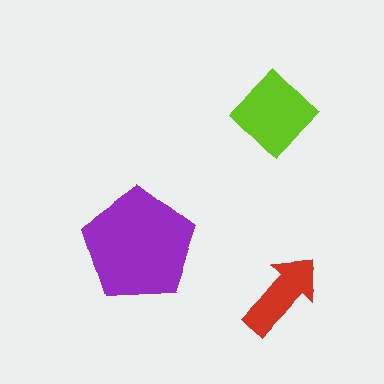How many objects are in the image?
There are 3 objects in the image.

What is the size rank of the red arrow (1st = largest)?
3rd.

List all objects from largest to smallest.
The purple pentagon, the lime diamond, the red arrow.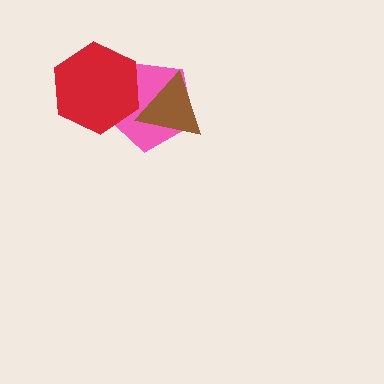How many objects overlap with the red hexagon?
1 object overlaps with the red hexagon.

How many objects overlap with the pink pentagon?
2 objects overlap with the pink pentagon.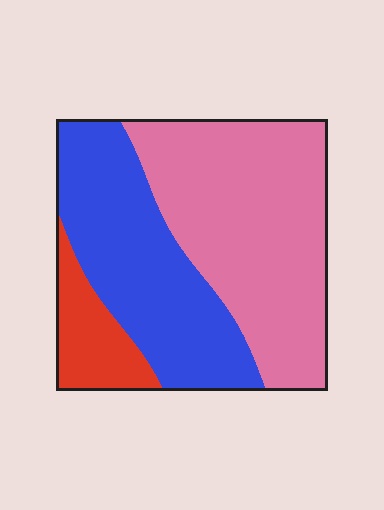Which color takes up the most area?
Pink, at roughly 50%.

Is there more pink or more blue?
Pink.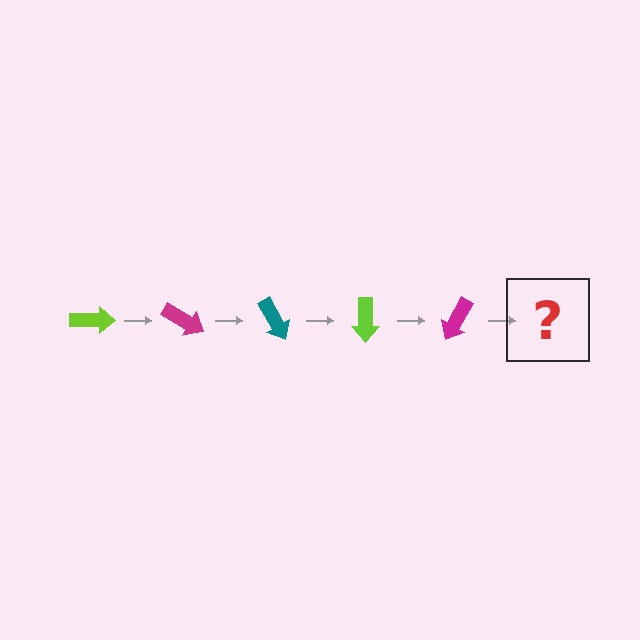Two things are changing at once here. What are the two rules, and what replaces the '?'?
The two rules are that it rotates 30 degrees each step and the color cycles through lime, magenta, and teal. The '?' should be a teal arrow, rotated 150 degrees from the start.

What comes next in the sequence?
The next element should be a teal arrow, rotated 150 degrees from the start.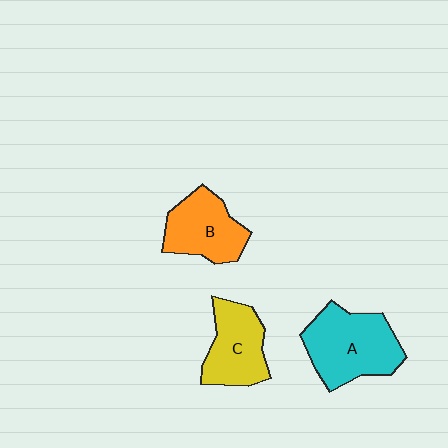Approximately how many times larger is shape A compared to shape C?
Approximately 1.3 times.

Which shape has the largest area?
Shape A (cyan).